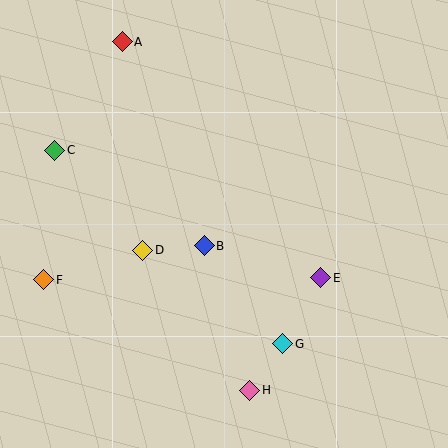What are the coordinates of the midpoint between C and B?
The midpoint between C and B is at (130, 198).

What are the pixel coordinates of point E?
Point E is at (321, 278).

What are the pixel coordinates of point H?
Point H is at (250, 390).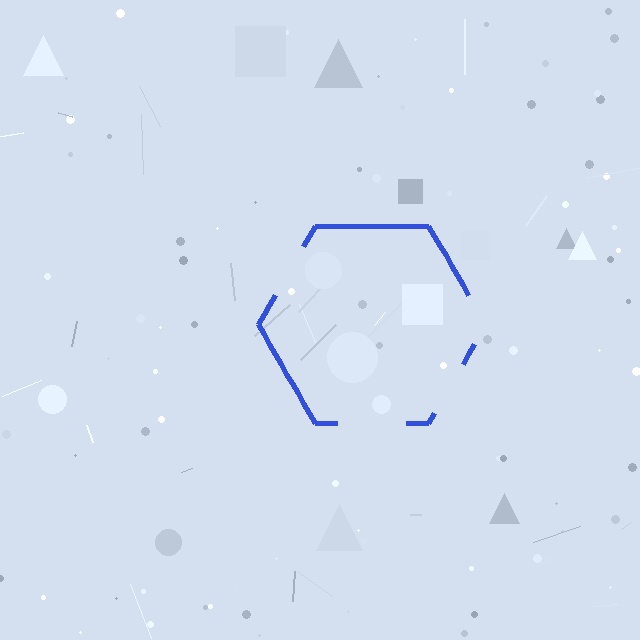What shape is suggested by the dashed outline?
The dashed outline suggests a hexagon.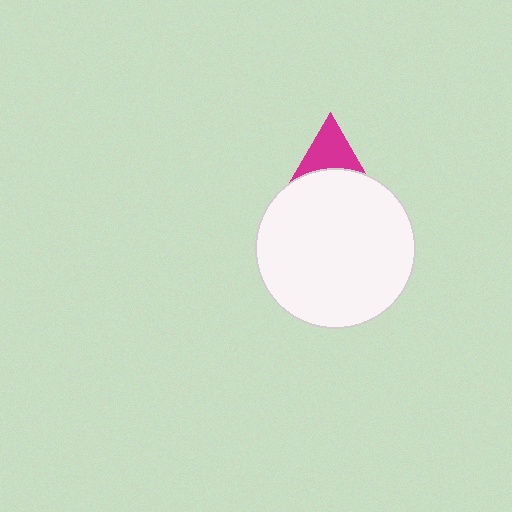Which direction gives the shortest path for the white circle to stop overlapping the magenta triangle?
Moving down gives the shortest separation.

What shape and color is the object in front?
The object in front is a white circle.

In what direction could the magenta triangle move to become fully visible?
The magenta triangle could move up. That would shift it out from behind the white circle entirely.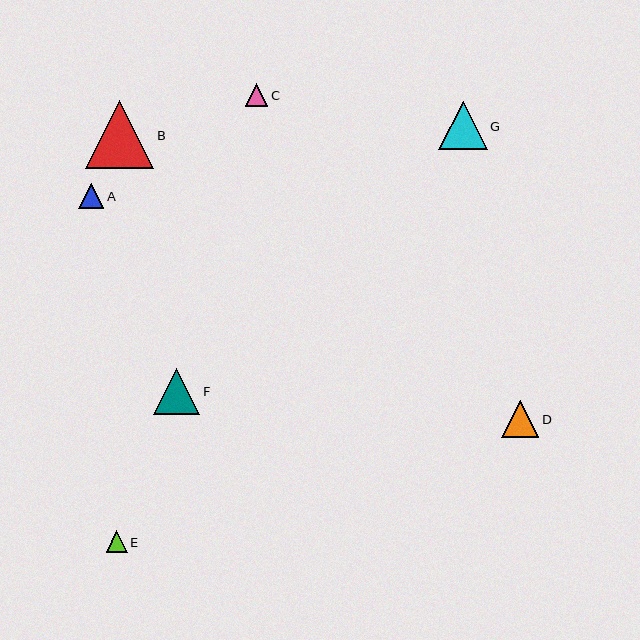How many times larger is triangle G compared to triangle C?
Triangle G is approximately 2.2 times the size of triangle C.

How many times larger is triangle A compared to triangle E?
Triangle A is approximately 1.2 times the size of triangle E.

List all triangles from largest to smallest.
From largest to smallest: B, G, F, D, A, C, E.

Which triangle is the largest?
Triangle B is the largest with a size of approximately 69 pixels.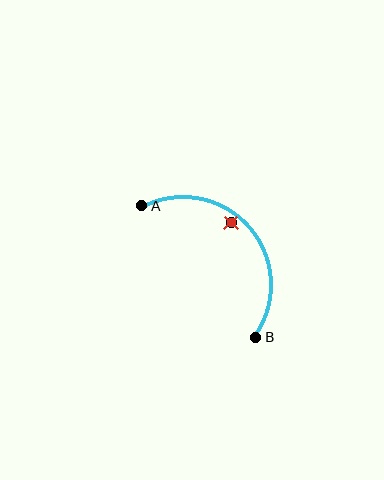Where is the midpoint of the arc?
The arc midpoint is the point on the curve farthest from the straight line joining A and B. It sits above and to the right of that line.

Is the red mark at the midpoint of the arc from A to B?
No — the red mark does not lie on the arc at all. It sits slightly inside the curve.